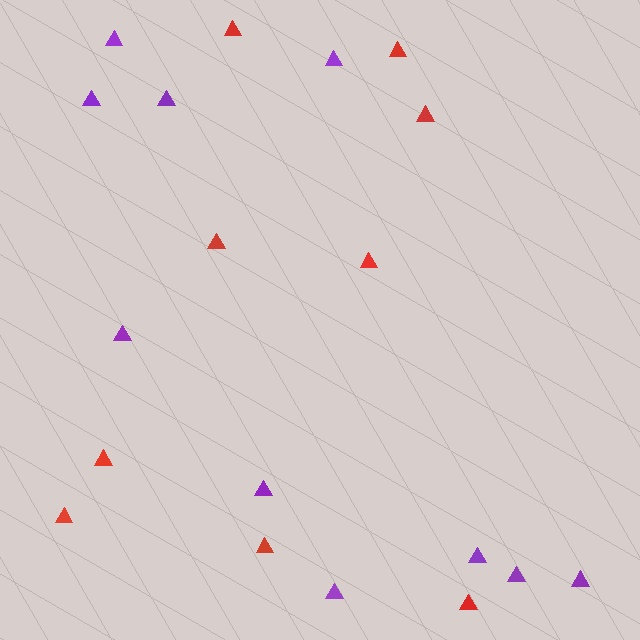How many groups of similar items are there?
There are 2 groups: one group of red triangles (9) and one group of purple triangles (10).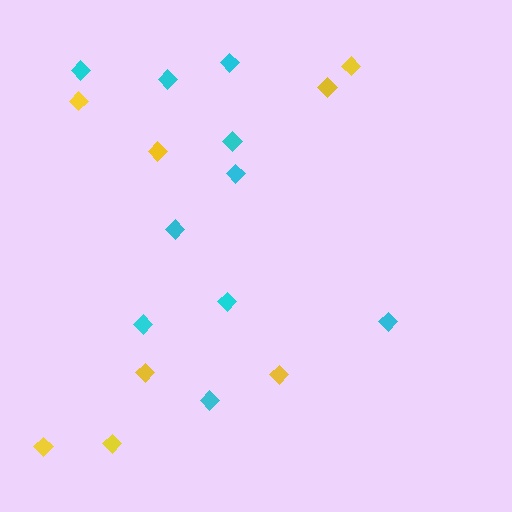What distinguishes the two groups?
There are 2 groups: one group of yellow diamonds (8) and one group of cyan diamonds (10).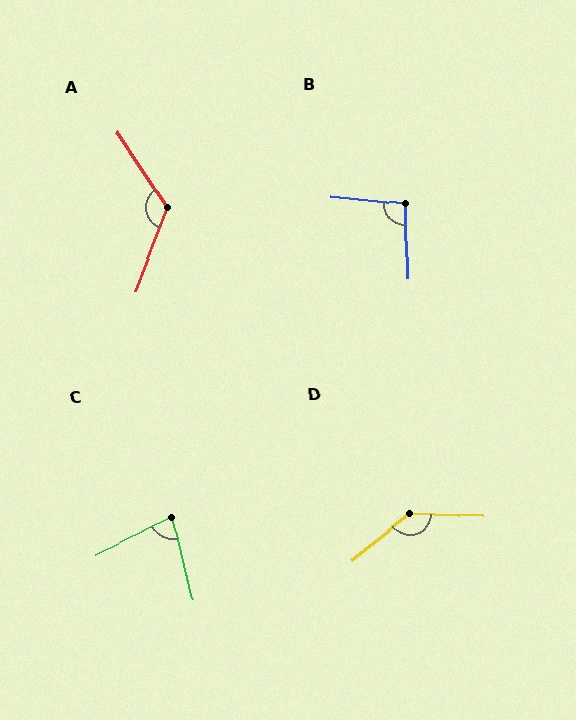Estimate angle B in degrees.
Approximately 97 degrees.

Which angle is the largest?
D, at approximately 139 degrees.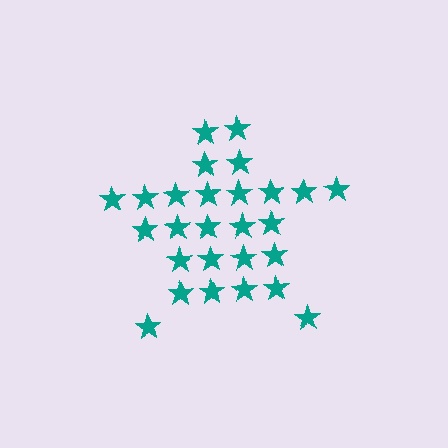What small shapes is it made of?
It is made of small stars.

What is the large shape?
The large shape is a star.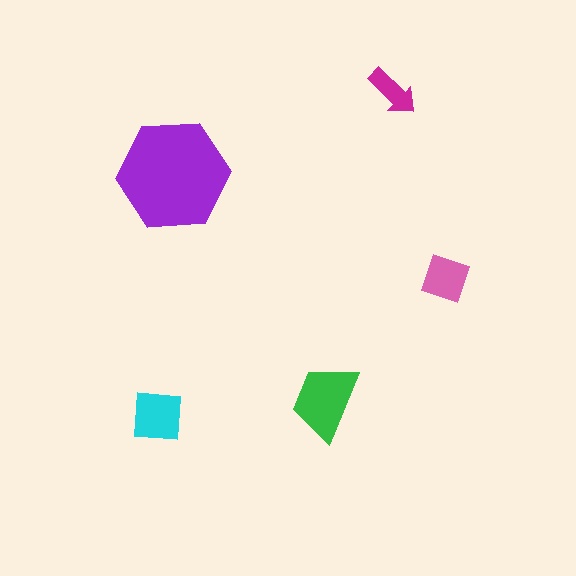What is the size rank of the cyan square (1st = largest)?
3rd.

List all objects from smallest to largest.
The magenta arrow, the pink diamond, the cyan square, the green trapezoid, the purple hexagon.